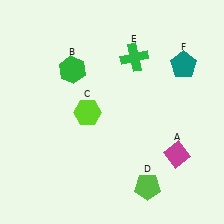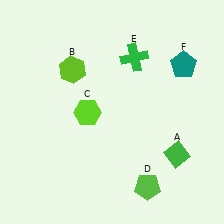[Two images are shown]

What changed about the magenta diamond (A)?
In Image 1, A is magenta. In Image 2, it changed to green.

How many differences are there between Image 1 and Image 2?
There are 2 differences between the two images.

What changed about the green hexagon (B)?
In Image 1, B is green. In Image 2, it changed to lime.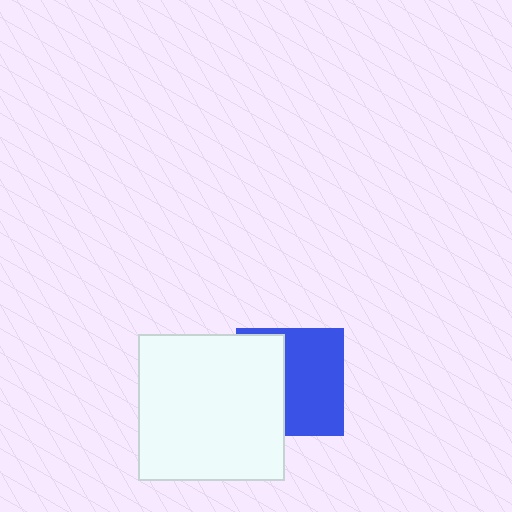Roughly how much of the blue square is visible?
About half of it is visible (roughly 56%).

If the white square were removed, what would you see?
You would see the complete blue square.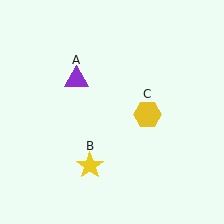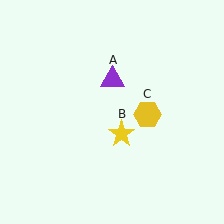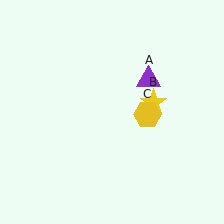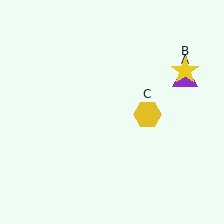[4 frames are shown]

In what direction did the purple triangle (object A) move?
The purple triangle (object A) moved right.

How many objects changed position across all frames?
2 objects changed position: purple triangle (object A), yellow star (object B).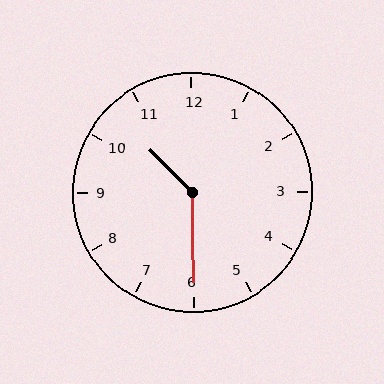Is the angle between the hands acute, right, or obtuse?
It is obtuse.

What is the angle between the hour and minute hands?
Approximately 135 degrees.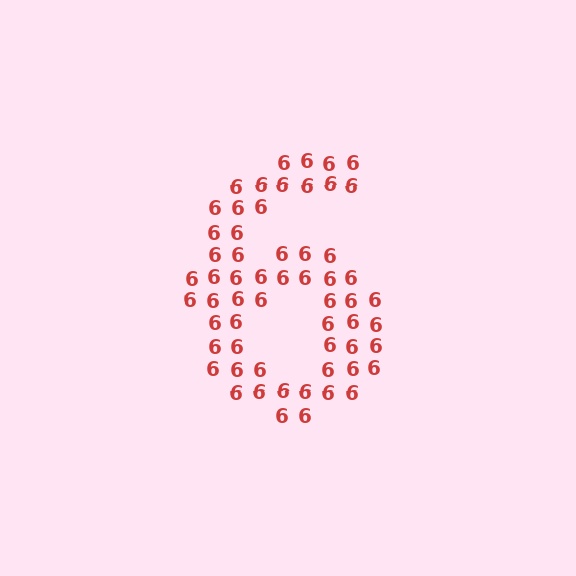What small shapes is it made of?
It is made of small digit 6's.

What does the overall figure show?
The overall figure shows the digit 6.